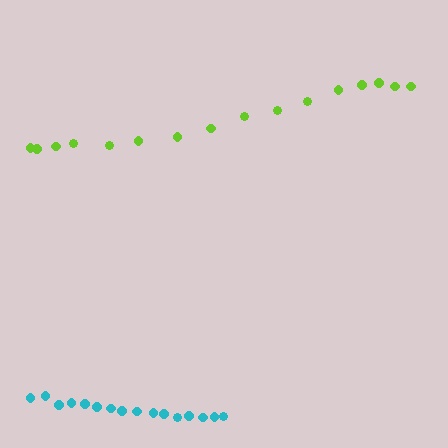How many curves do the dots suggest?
There are 2 distinct paths.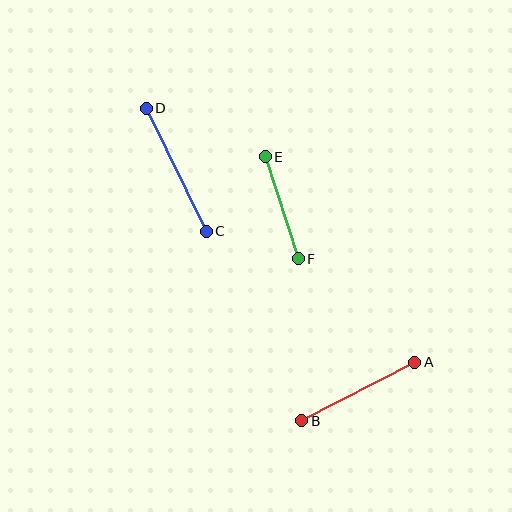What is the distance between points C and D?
The distance is approximately 137 pixels.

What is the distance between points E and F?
The distance is approximately 107 pixels.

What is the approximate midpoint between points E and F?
The midpoint is at approximately (282, 208) pixels.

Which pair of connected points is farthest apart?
Points C and D are farthest apart.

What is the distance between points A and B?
The distance is approximately 127 pixels.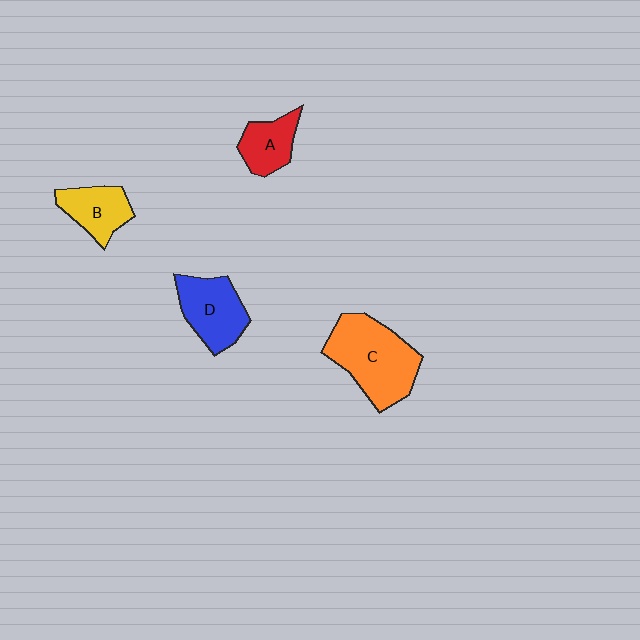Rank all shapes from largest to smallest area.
From largest to smallest: C (orange), D (blue), B (yellow), A (red).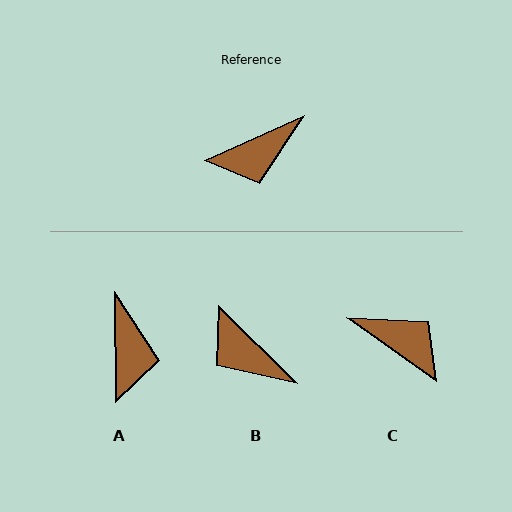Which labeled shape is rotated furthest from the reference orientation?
C, about 120 degrees away.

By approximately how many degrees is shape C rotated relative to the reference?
Approximately 120 degrees counter-clockwise.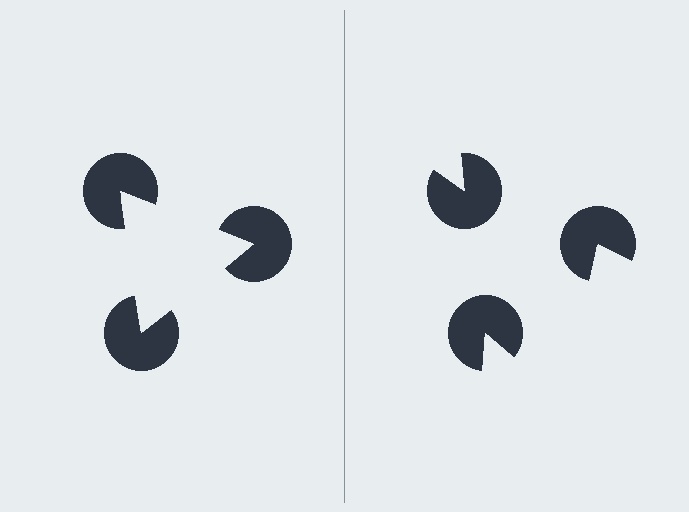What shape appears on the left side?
An illusory triangle.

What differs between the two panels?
The pac-man discs are positioned identically on both sides; only the wedge orientations differ. On the left they align to a triangle; on the right they are misaligned.